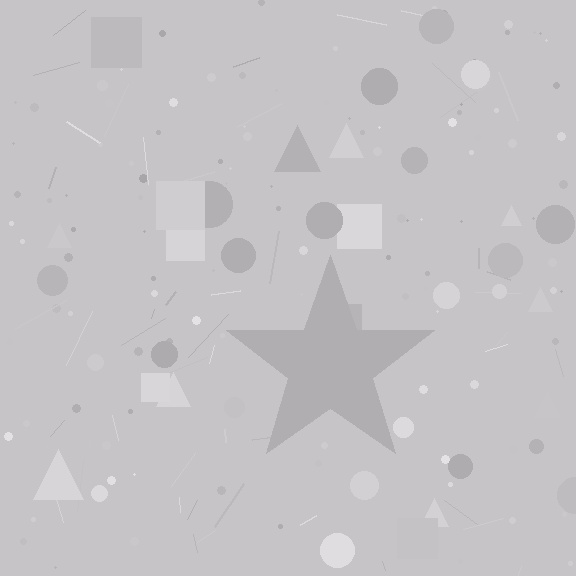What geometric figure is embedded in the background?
A star is embedded in the background.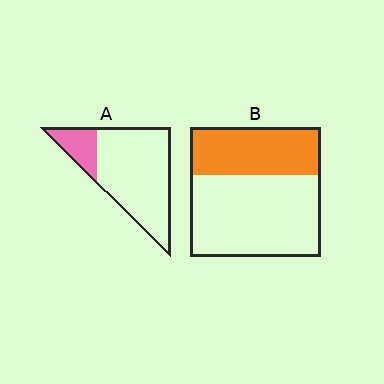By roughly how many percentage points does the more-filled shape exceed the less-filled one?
By roughly 20 percentage points (B over A).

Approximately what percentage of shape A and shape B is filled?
A is approximately 20% and B is approximately 35%.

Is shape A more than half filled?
No.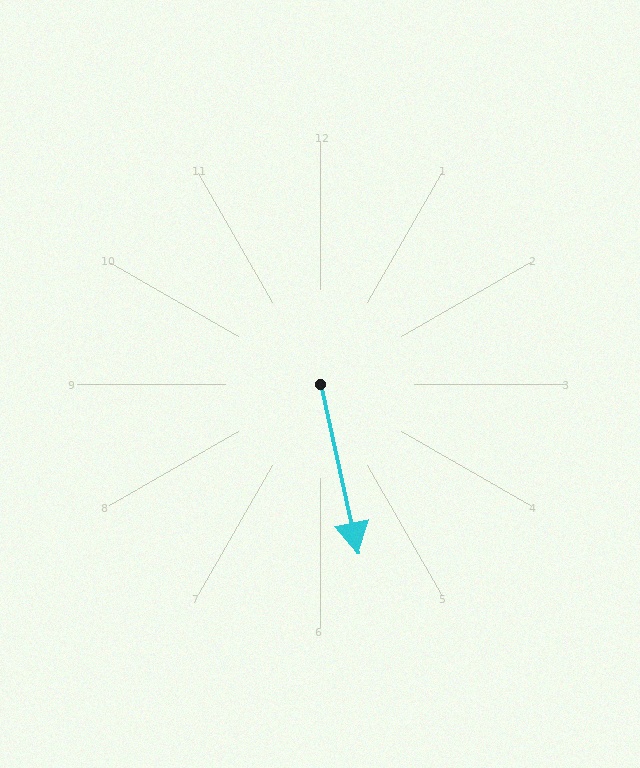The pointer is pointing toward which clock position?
Roughly 6 o'clock.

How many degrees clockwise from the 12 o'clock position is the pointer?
Approximately 167 degrees.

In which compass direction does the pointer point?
South.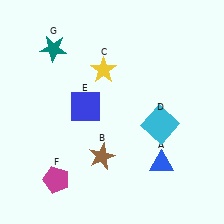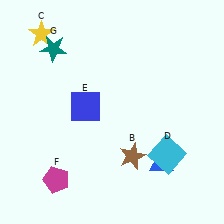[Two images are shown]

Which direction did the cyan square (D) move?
The cyan square (D) moved down.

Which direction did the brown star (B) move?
The brown star (B) moved right.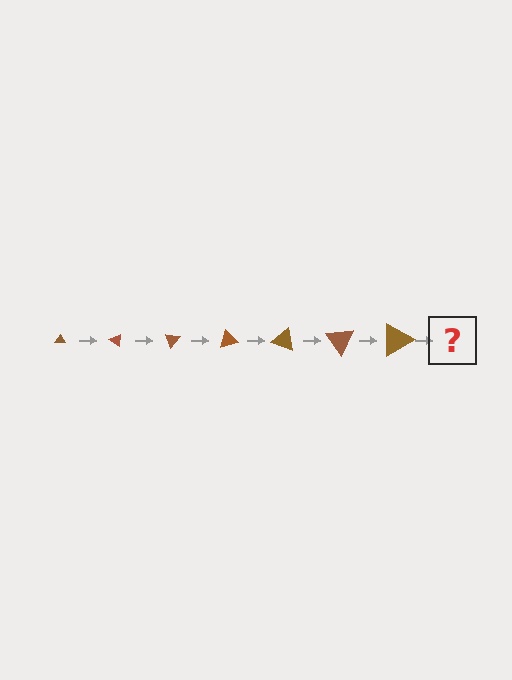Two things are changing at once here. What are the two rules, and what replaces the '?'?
The two rules are that the triangle grows larger each step and it rotates 35 degrees each step. The '?' should be a triangle, larger than the previous one and rotated 245 degrees from the start.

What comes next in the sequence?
The next element should be a triangle, larger than the previous one and rotated 245 degrees from the start.